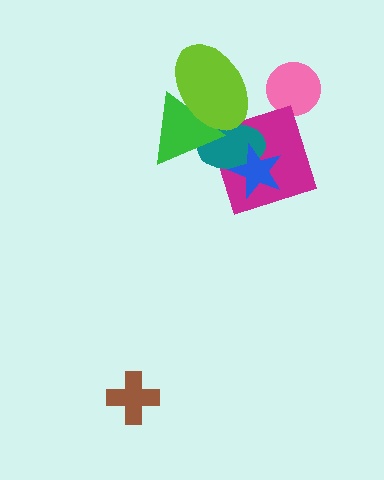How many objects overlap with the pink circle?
0 objects overlap with the pink circle.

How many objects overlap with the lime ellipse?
2 objects overlap with the lime ellipse.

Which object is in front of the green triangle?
The lime ellipse is in front of the green triangle.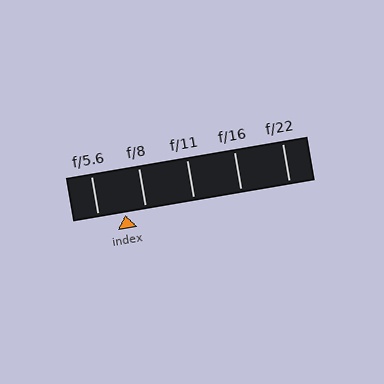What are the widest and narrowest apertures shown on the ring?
The widest aperture shown is f/5.6 and the narrowest is f/22.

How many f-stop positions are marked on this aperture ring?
There are 5 f-stop positions marked.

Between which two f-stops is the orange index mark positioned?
The index mark is between f/5.6 and f/8.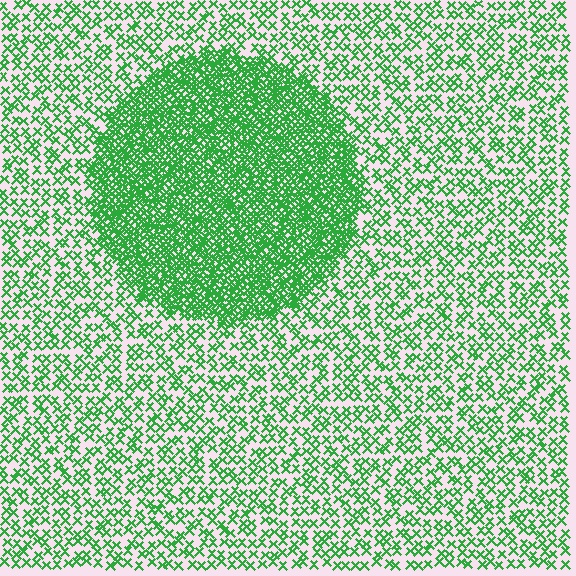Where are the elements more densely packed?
The elements are more densely packed inside the circle boundary.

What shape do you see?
I see a circle.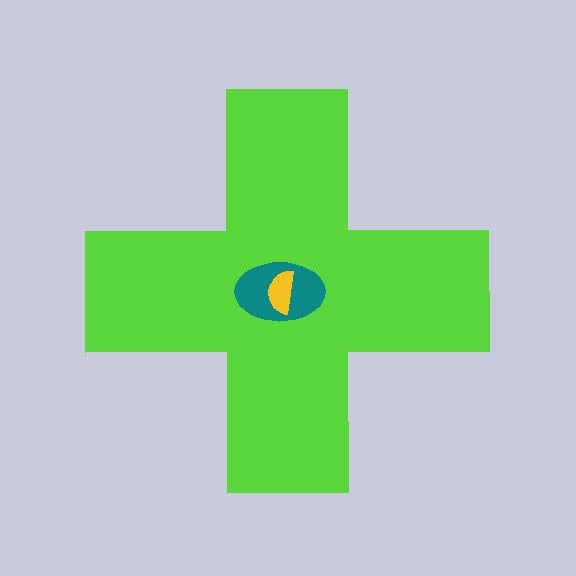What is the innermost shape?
The yellow semicircle.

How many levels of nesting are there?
3.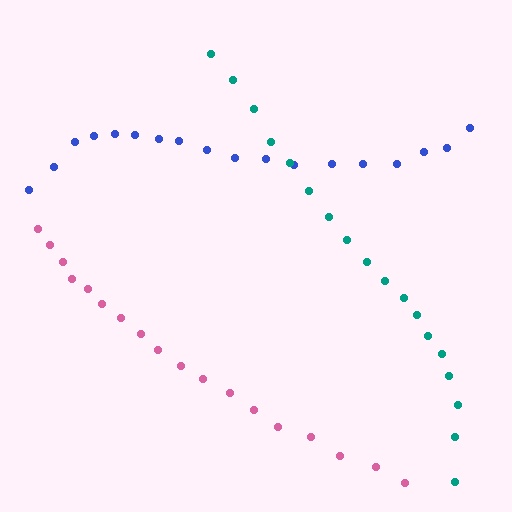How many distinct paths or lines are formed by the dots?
There are 3 distinct paths.